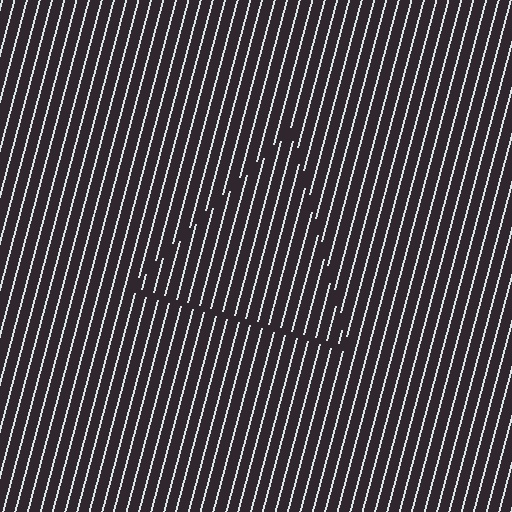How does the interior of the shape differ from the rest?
The interior of the shape contains the same grating, shifted by half a period — the contour is defined by the phase discontinuity where line-ends from the inner and outer gratings abut.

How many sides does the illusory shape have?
3 sides — the line-ends trace a triangle.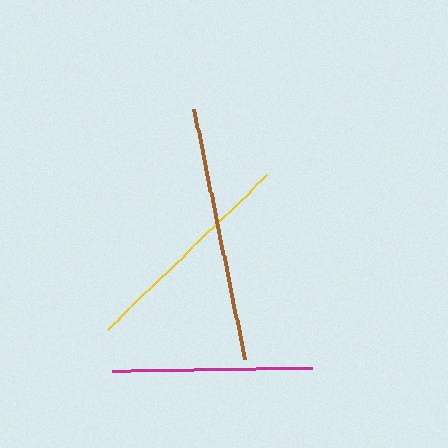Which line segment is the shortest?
The magenta line is the shortest at approximately 200 pixels.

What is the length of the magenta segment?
The magenta segment is approximately 200 pixels long.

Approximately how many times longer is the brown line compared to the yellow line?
The brown line is approximately 1.1 times the length of the yellow line.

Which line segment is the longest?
The brown line is the longest at approximately 255 pixels.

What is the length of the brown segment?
The brown segment is approximately 255 pixels long.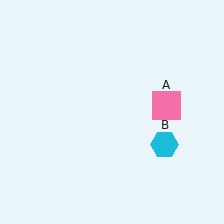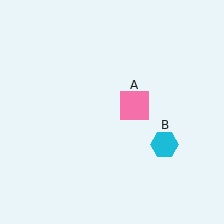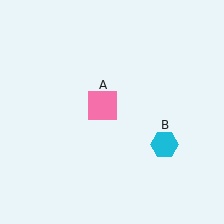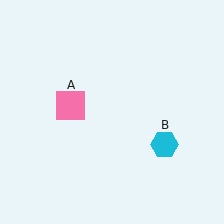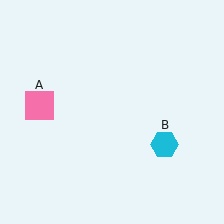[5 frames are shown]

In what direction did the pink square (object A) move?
The pink square (object A) moved left.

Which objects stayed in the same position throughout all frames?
Cyan hexagon (object B) remained stationary.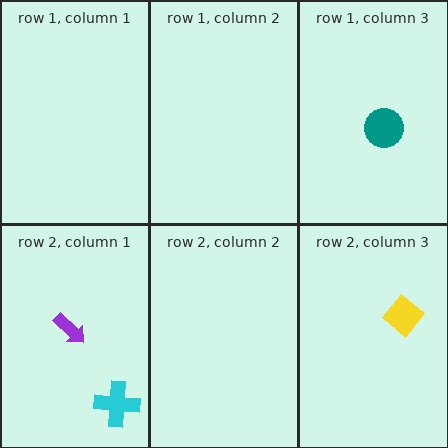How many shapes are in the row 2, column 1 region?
2.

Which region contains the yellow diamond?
The row 2, column 3 region.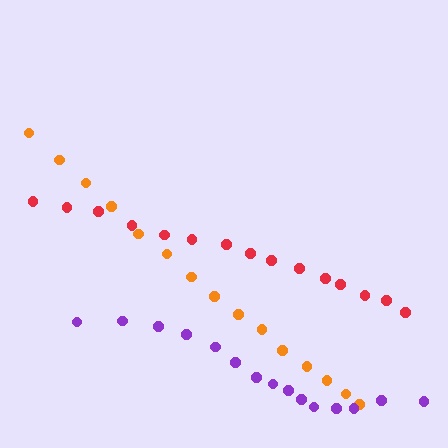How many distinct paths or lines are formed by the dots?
There are 3 distinct paths.